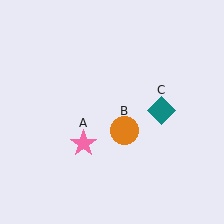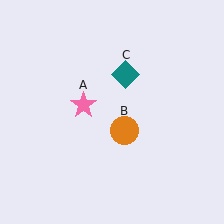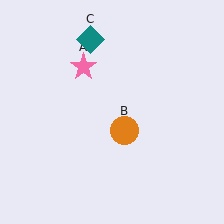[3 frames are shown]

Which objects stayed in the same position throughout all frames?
Orange circle (object B) remained stationary.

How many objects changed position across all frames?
2 objects changed position: pink star (object A), teal diamond (object C).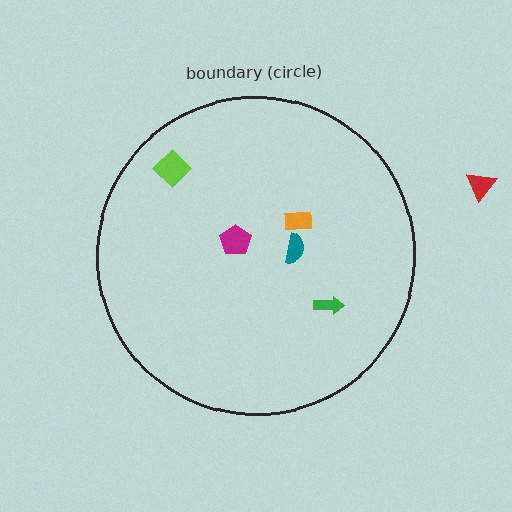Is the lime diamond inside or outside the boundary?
Inside.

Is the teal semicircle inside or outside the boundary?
Inside.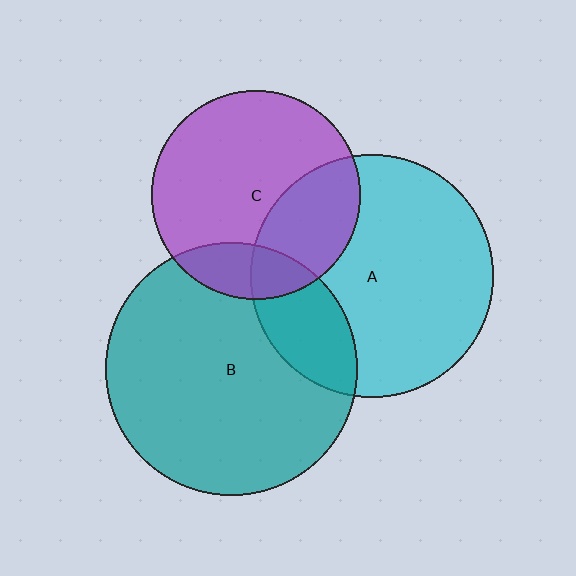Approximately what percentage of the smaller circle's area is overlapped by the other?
Approximately 15%.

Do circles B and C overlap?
Yes.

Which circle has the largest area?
Circle B (teal).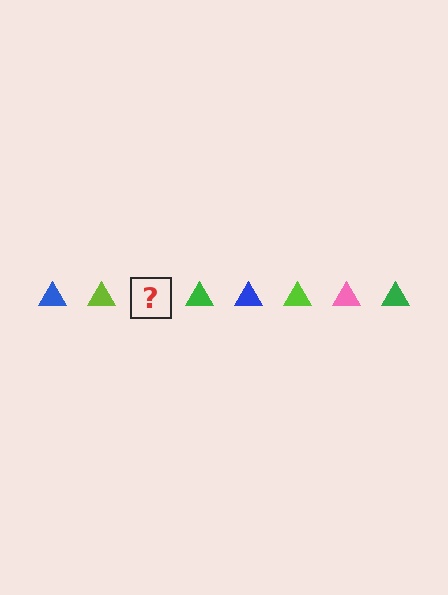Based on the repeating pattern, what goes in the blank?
The blank should be a pink triangle.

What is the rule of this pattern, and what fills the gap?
The rule is that the pattern cycles through blue, lime, pink, green triangles. The gap should be filled with a pink triangle.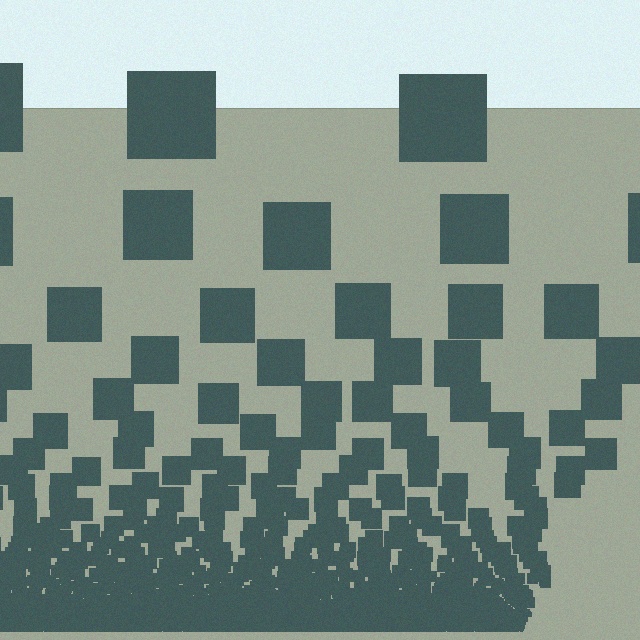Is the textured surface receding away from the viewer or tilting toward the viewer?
The surface appears to tilt toward the viewer. Texture elements get larger and sparser toward the top.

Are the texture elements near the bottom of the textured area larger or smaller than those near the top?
Smaller. The gradient is inverted — elements near the bottom are smaller and denser.